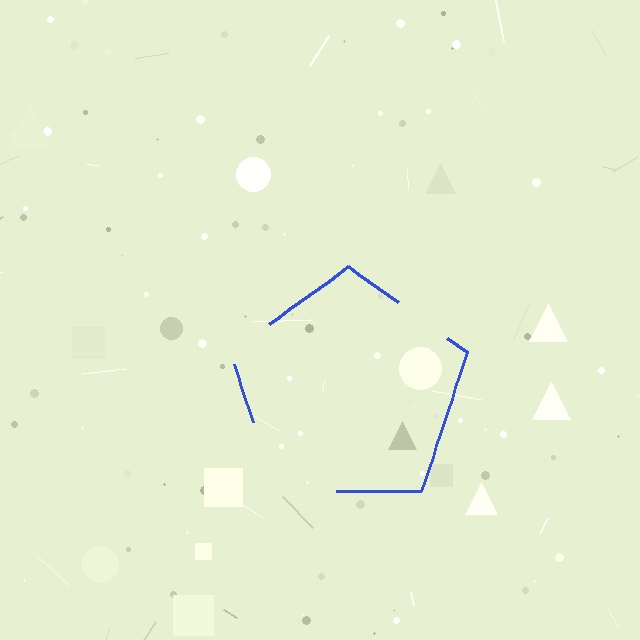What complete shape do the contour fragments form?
The contour fragments form a pentagon.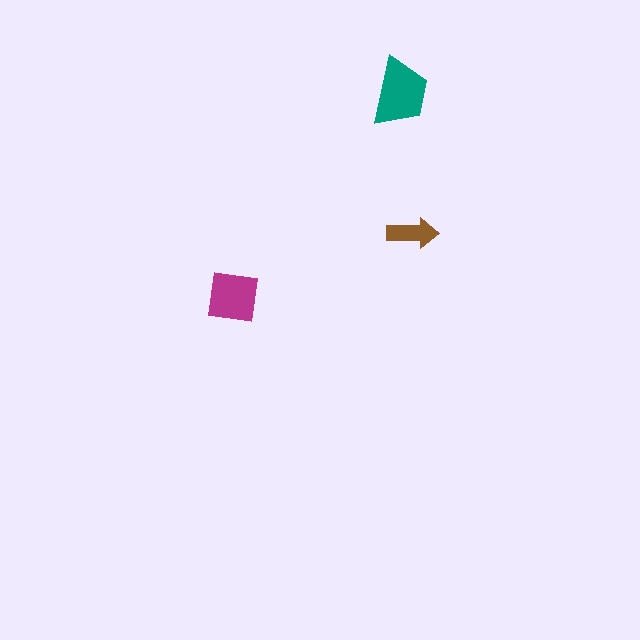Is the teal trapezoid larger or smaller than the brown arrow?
Larger.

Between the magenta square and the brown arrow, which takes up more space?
The magenta square.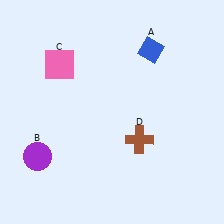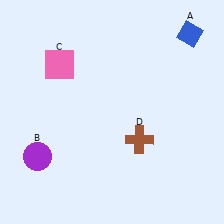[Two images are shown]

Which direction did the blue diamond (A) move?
The blue diamond (A) moved right.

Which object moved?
The blue diamond (A) moved right.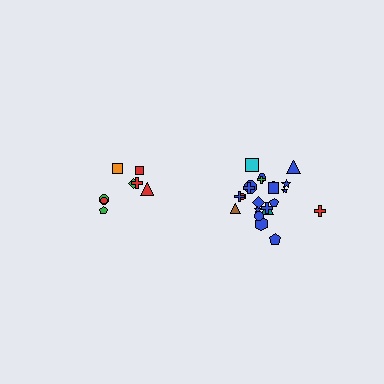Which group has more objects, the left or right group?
The right group.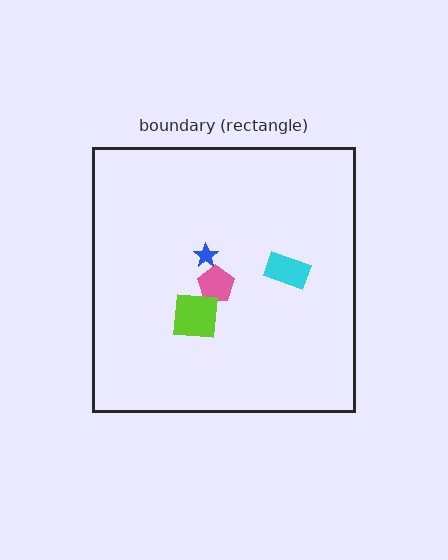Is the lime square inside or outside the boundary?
Inside.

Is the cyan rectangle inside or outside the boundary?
Inside.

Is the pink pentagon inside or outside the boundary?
Inside.